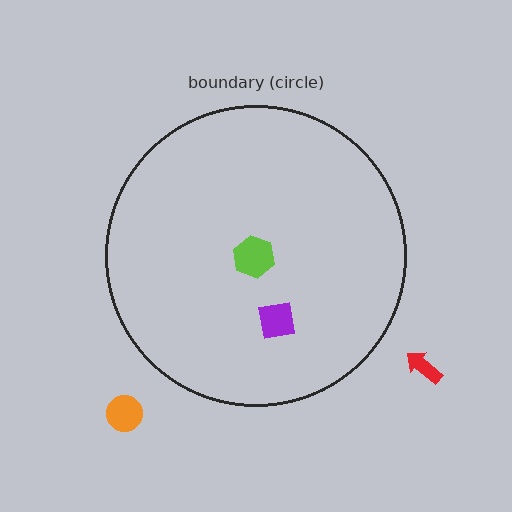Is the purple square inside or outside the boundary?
Inside.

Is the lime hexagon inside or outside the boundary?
Inside.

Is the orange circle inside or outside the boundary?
Outside.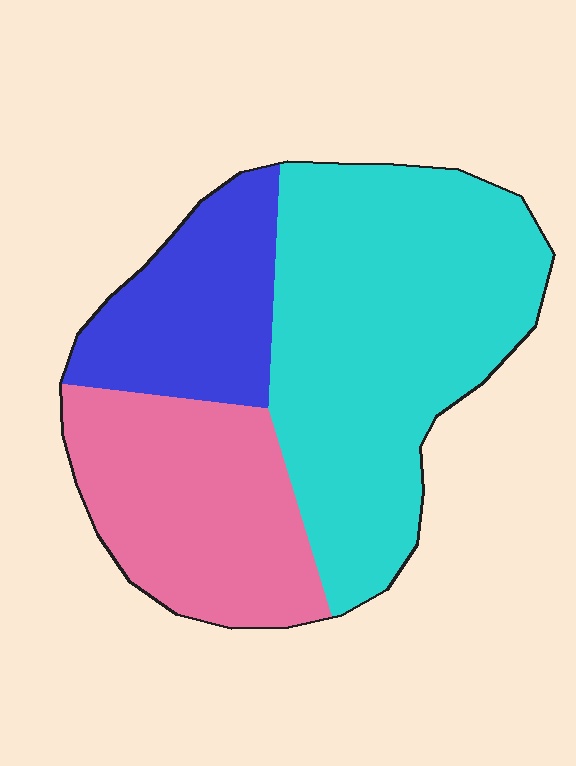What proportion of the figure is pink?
Pink takes up between a sixth and a third of the figure.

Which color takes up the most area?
Cyan, at roughly 50%.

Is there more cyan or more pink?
Cyan.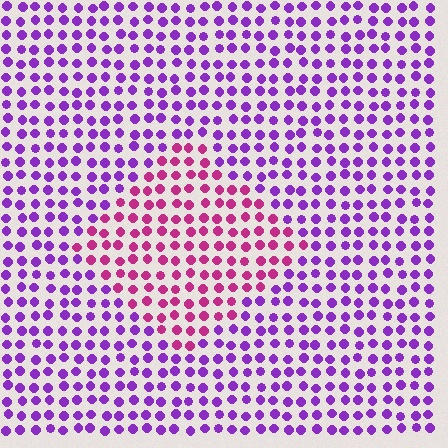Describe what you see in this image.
The image is filled with small purple elements in a uniform arrangement. A diamond-shaped region is visible where the elements are tinted to a slightly different hue, forming a subtle color boundary.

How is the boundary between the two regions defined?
The boundary is defined purely by a slight shift in hue (about 45 degrees). Spacing, size, and orientation are identical on both sides.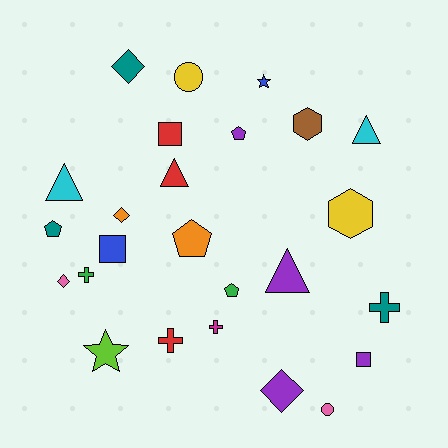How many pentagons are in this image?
There are 4 pentagons.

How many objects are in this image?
There are 25 objects.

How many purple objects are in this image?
There are 4 purple objects.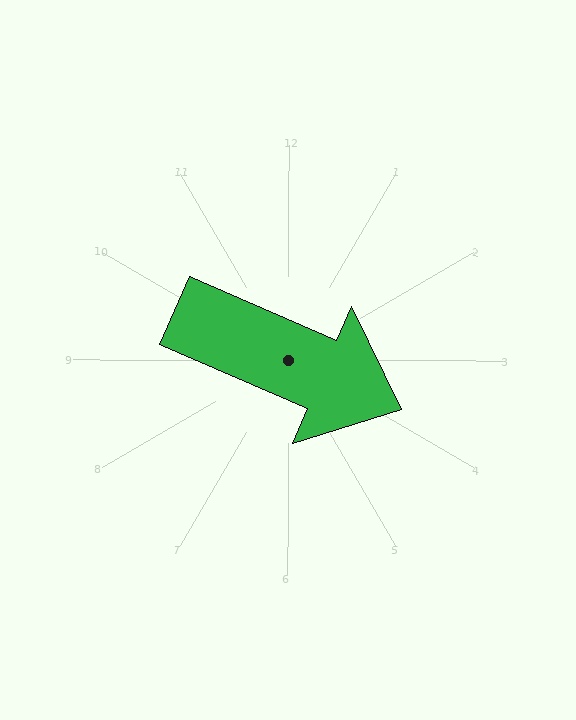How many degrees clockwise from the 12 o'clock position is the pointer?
Approximately 114 degrees.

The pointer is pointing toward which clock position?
Roughly 4 o'clock.